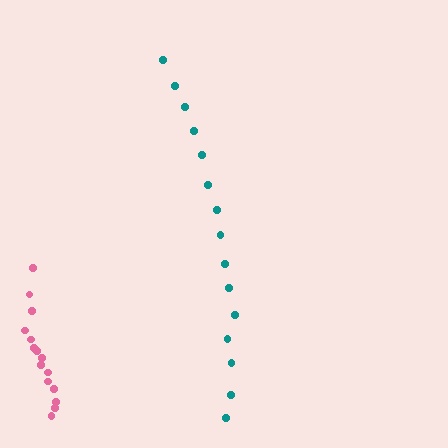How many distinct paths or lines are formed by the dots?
There are 2 distinct paths.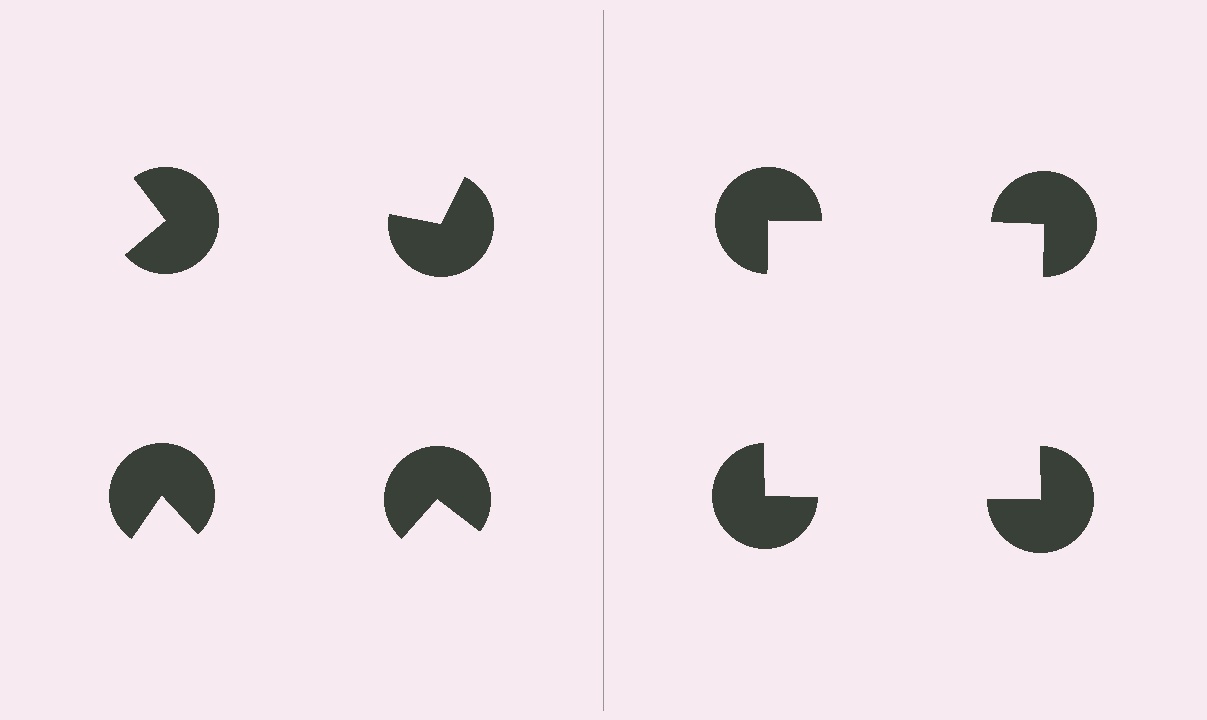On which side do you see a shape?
An illusory square appears on the right side. On the left side the wedge cuts are rotated, so no coherent shape forms.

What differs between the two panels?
The pac-man discs are positioned identically on both sides; only the wedge orientations differ. On the right they align to a square; on the left they are misaligned.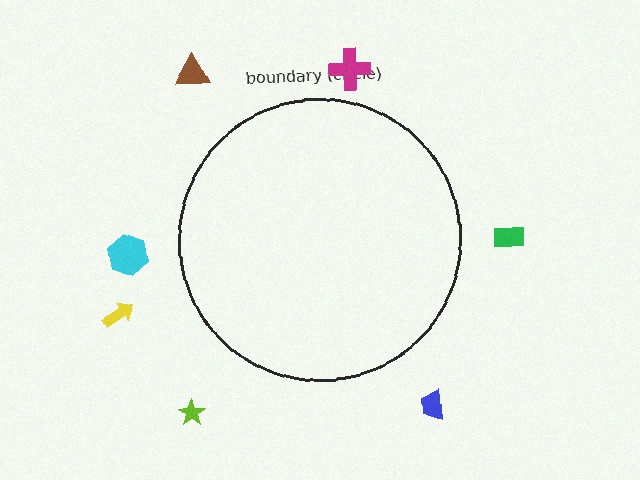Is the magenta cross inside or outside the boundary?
Outside.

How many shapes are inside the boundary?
0 inside, 7 outside.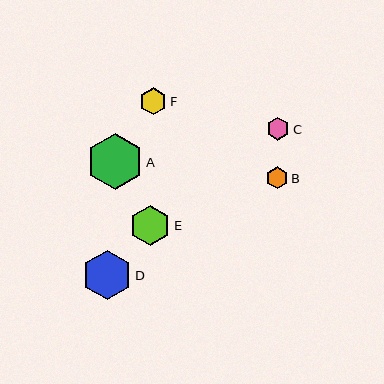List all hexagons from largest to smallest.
From largest to smallest: A, D, E, F, C, B.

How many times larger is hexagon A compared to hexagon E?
Hexagon A is approximately 1.4 times the size of hexagon E.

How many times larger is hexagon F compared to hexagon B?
Hexagon F is approximately 1.3 times the size of hexagon B.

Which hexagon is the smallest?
Hexagon B is the smallest with a size of approximately 22 pixels.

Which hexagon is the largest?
Hexagon A is the largest with a size of approximately 56 pixels.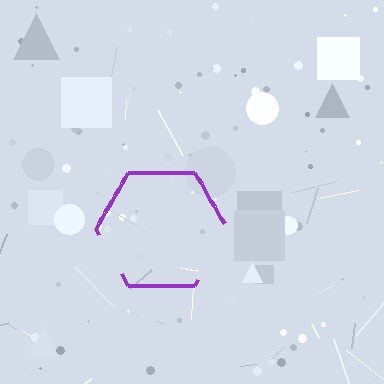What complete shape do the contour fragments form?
The contour fragments form a hexagon.